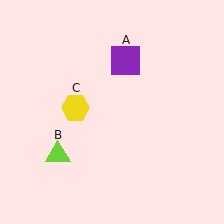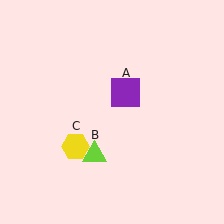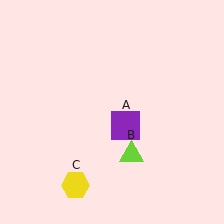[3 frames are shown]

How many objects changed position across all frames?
3 objects changed position: purple square (object A), lime triangle (object B), yellow hexagon (object C).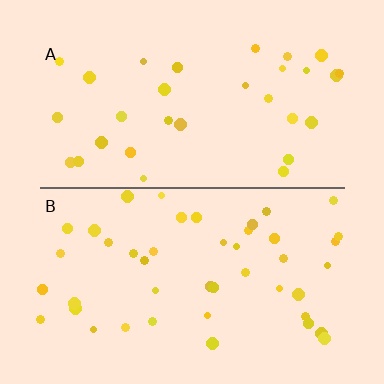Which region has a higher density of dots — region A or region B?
B (the bottom).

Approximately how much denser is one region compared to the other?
Approximately 1.4× — region B over region A.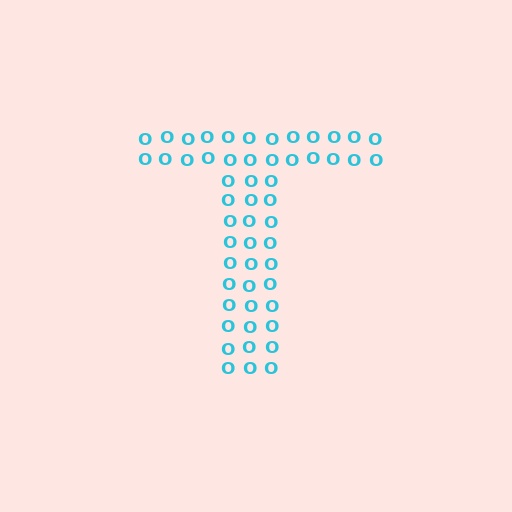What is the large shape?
The large shape is the letter T.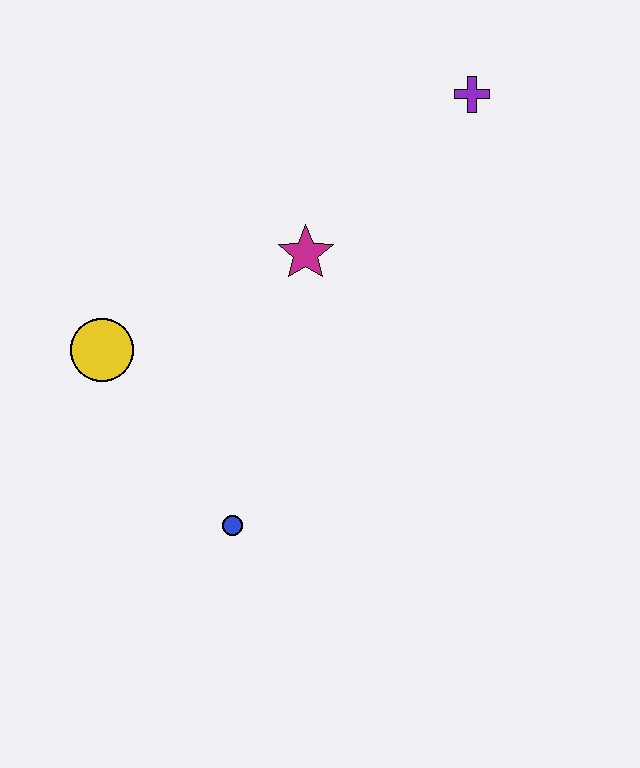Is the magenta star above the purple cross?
No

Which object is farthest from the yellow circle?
The purple cross is farthest from the yellow circle.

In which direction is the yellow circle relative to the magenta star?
The yellow circle is to the left of the magenta star.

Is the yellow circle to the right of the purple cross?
No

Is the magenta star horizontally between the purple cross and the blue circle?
Yes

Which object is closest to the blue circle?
The yellow circle is closest to the blue circle.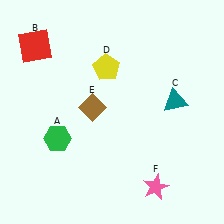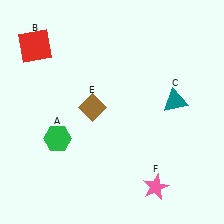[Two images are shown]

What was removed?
The yellow pentagon (D) was removed in Image 2.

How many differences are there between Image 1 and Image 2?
There is 1 difference between the two images.